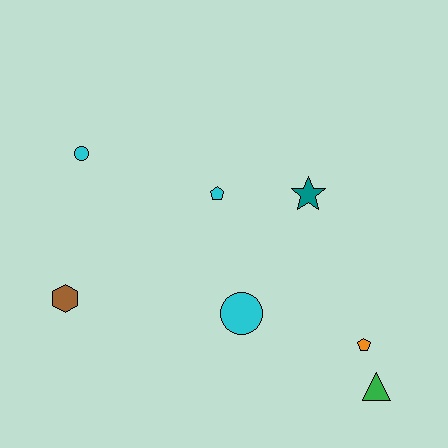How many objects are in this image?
There are 7 objects.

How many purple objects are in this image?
There are no purple objects.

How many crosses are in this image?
There are no crosses.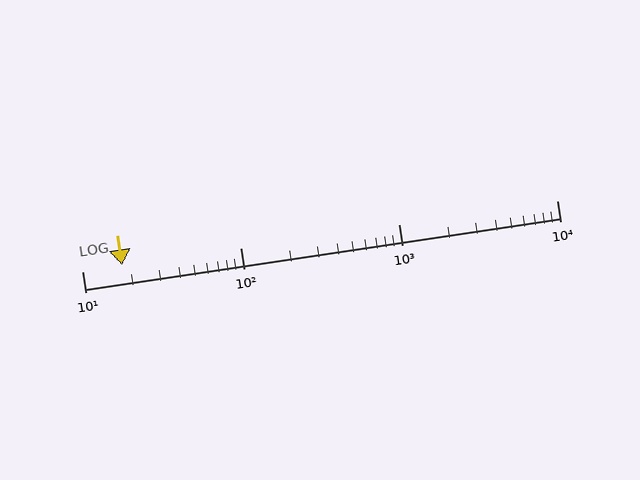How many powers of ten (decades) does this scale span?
The scale spans 3 decades, from 10 to 10000.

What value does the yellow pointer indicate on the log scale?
The pointer indicates approximately 18.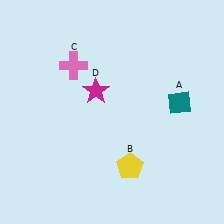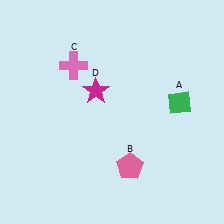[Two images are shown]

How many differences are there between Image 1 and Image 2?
There are 2 differences between the two images.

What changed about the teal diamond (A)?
In Image 1, A is teal. In Image 2, it changed to green.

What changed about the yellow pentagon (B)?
In Image 1, B is yellow. In Image 2, it changed to pink.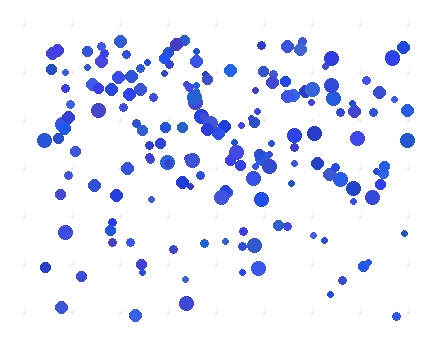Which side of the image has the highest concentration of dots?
The top.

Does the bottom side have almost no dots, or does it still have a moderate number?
Still a moderate number, just noticeably fewer than the top.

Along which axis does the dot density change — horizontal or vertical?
Vertical.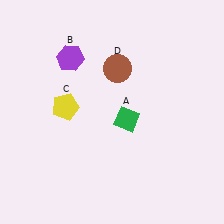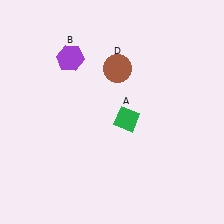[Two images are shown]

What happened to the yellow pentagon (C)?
The yellow pentagon (C) was removed in Image 2. It was in the top-left area of Image 1.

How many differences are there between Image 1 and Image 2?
There is 1 difference between the two images.